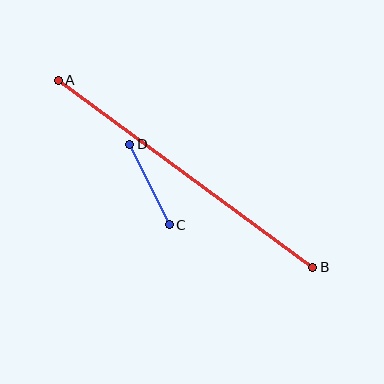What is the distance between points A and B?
The distance is approximately 316 pixels.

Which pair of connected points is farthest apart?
Points A and B are farthest apart.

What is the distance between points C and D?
The distance is approximately 90 pixels.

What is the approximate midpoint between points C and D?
The midpoint is at approximately (149, 184) pixels.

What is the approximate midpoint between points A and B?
The midpoint is at approximately (186, 174) pixels.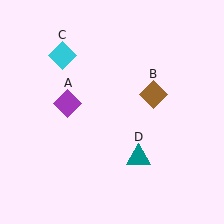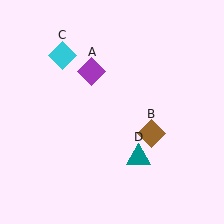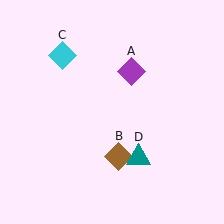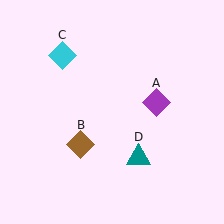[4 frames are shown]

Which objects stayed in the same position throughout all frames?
Cyan diamond (object C) and teal triangle (object D) remained stationary.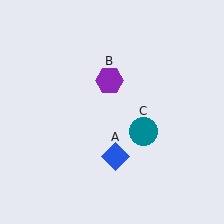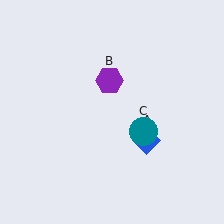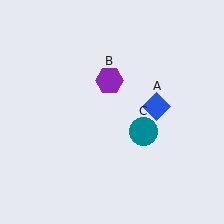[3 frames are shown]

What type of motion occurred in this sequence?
The blue diamond (object A) rotated counterclockwise around the center of the scene.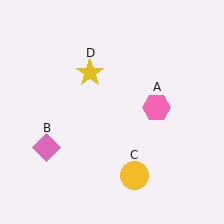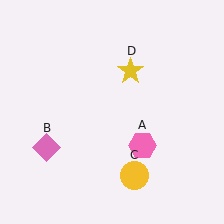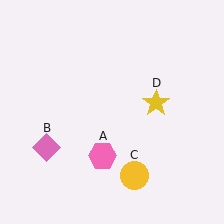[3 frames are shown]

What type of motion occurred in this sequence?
The pink hexagon (object A), yellow star (object D) rotated clockwise around the center of the scene.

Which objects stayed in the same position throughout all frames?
Pink diamond (object B) and yellow circle (object C) remained stationary.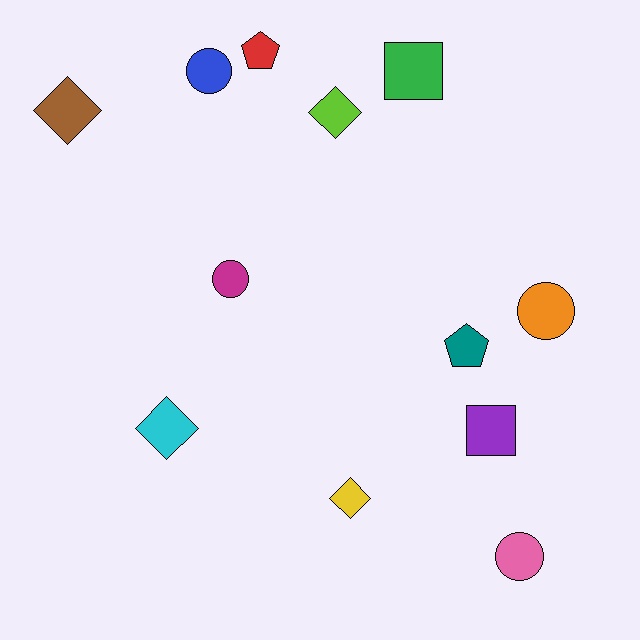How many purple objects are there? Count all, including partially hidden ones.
There is 1 purple object.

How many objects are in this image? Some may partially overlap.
There are 12 objects.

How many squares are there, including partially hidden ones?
There are 2 squares.